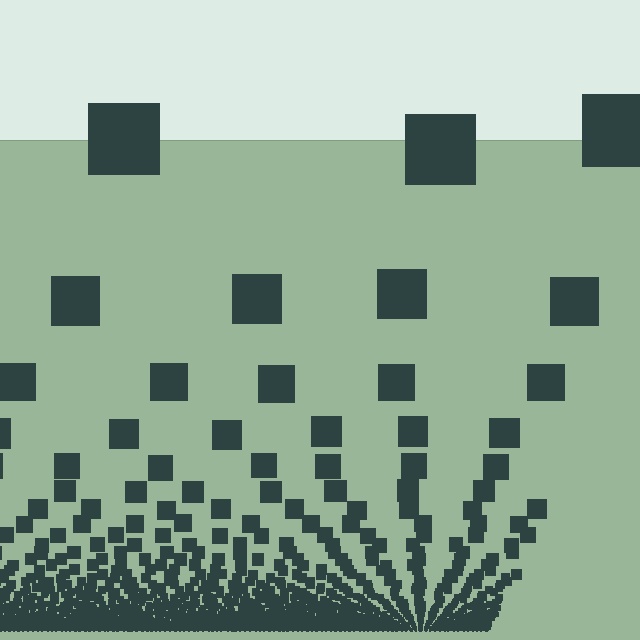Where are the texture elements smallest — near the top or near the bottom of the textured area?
Near the bottom.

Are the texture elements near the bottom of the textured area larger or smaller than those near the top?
Smaller. The gradient is inverted — elements near the bottom are smaller and denser.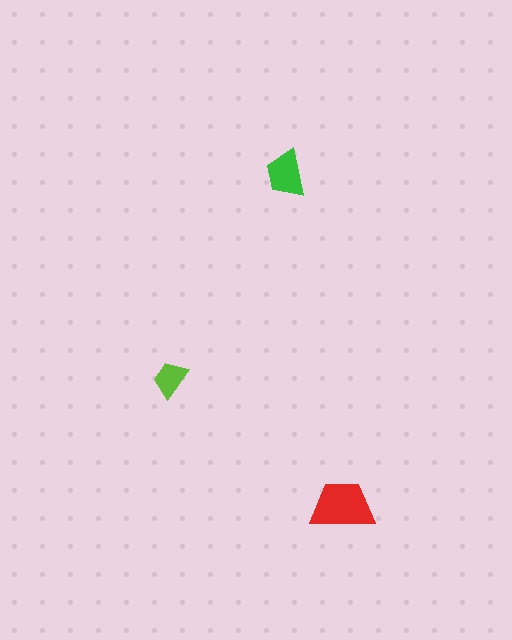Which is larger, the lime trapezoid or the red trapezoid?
The red one.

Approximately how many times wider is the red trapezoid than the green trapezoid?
About 1.5 times wider.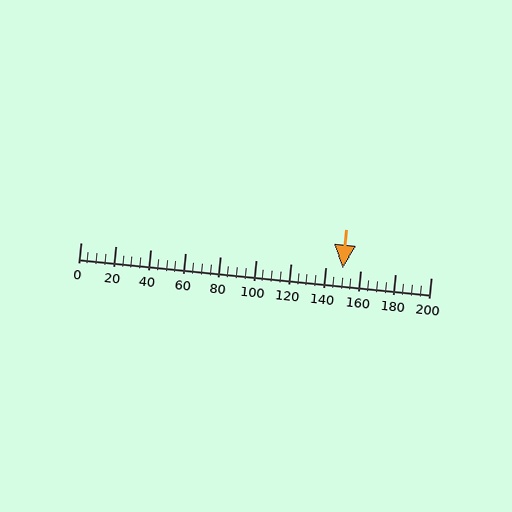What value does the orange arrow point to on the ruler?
The orange arrow points to approximately 150.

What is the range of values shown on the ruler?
The ruler shows values from 0 to 200.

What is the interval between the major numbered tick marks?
The major tick marks are spaced 20 units apart.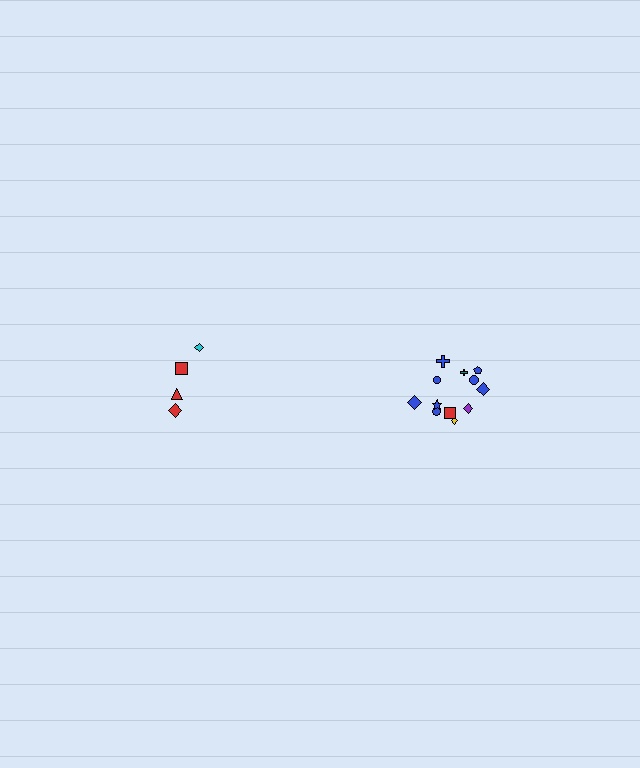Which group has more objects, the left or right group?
The right group.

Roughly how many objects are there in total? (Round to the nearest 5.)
Roughly 15 objects in total.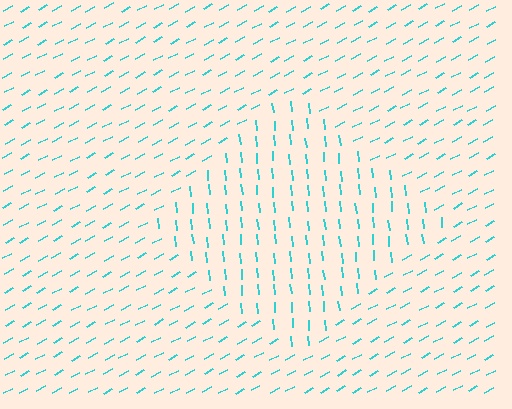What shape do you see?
I see a diamond.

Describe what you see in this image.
The image is filled with small cyan line segments. A diamond region in the image has lines oriented differently from the surrounding lines, creating a visible texture boundary.